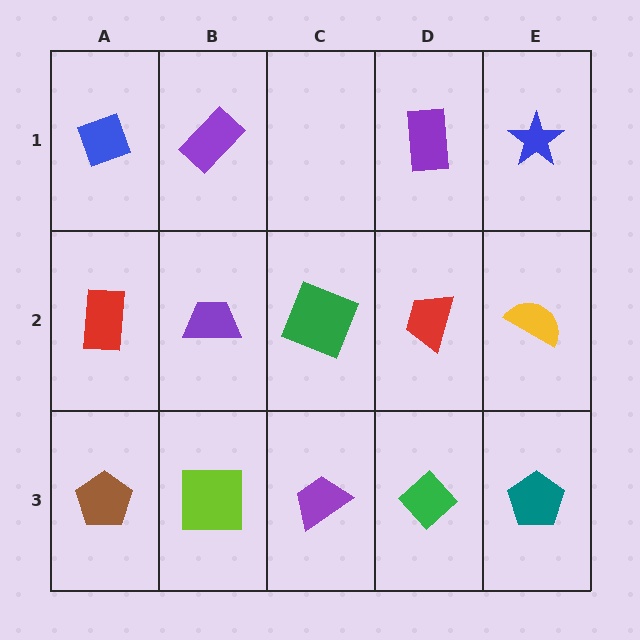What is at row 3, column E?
A teal pentagon.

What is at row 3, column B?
A lime square.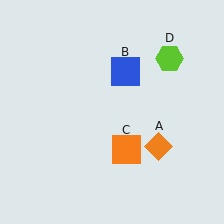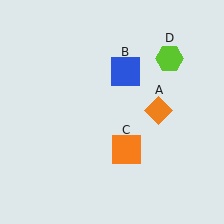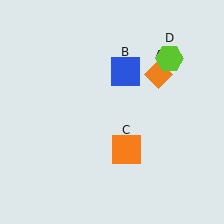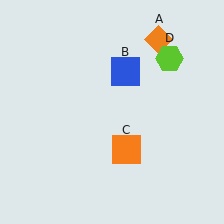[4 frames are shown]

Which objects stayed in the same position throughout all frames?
Blue square (object B) and orange square (object C) and lime hexagon (object D) remained stationary.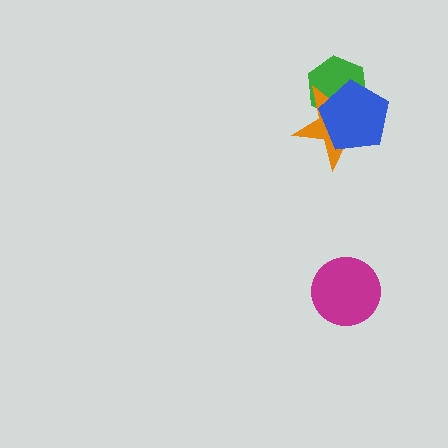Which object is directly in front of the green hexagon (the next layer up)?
The orange star is directly in front of the green hexagon.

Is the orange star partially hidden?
Yes, it is partially covered by another shape.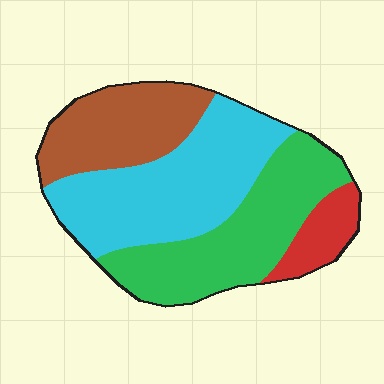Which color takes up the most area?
Cyan, at roughly 35%.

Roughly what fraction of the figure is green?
Green takes up between a quarter and a half of the figure.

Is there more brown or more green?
Green.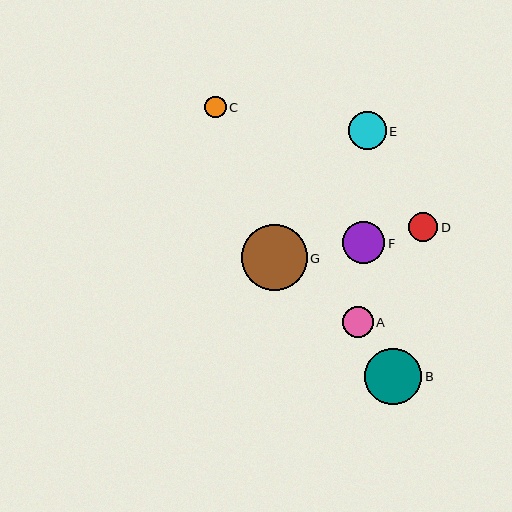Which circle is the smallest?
Circle C is the smallest with a size of approximately 22 pixels.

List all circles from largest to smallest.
From largest to smallest: G, B, F, E, A, D, C.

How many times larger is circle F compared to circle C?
Circle F is approximately 1.9 times the size of circle C.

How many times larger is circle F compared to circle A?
Circle F is approximately 1.4 times the size of circle A.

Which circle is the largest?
Circle G is the largest with a size of approximately 66 pixels.